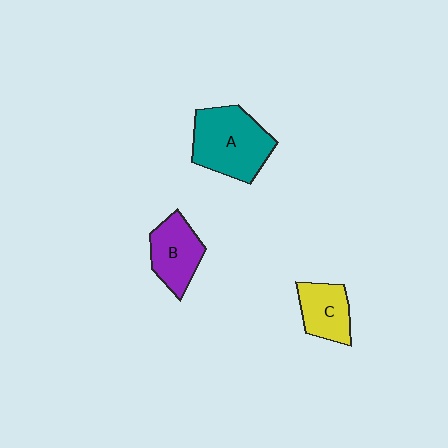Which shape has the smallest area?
Shape C (yellow).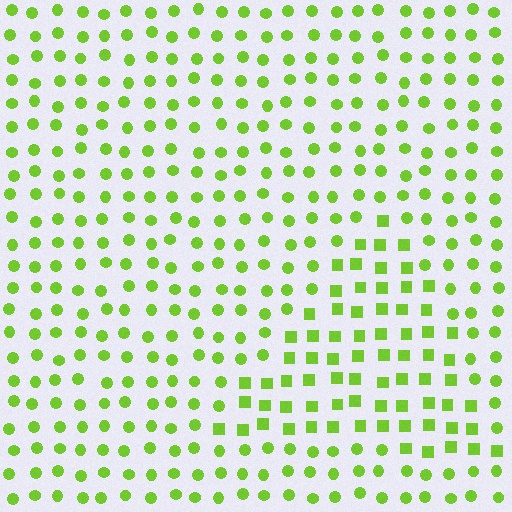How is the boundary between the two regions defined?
The boundary is defined by a change in element shape: squares inside vs. circles outside. All elements share the same color and spacing.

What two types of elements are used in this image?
The image uses squares inside the triangle region and circles outside it.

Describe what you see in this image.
The image is filled with small lime elements arranged in a uniform grid. A triangle-shaped region contains squares, while the surrounding area contains circles. The boundary is defined purely by the change in element shape.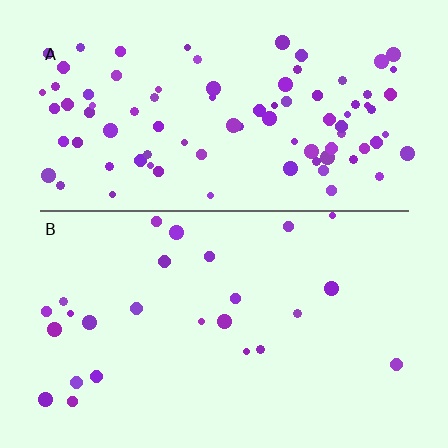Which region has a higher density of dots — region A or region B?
A (the top).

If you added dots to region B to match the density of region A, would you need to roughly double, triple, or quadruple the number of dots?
Approximately quadruple.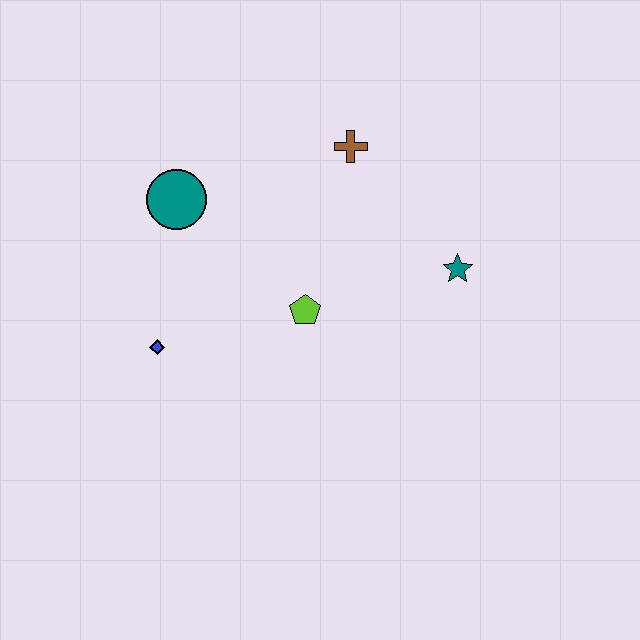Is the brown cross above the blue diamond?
Yes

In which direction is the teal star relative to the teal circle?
The teal star is to the right of the teal circle.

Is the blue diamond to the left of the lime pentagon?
Yes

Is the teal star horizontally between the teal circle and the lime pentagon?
No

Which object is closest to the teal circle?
The blue diamond is closest to the teal circle.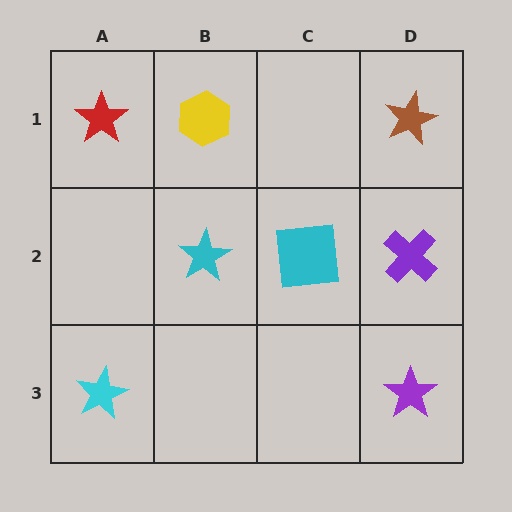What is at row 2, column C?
A cyan square.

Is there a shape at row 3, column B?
No, that cell is empty.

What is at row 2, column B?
A cyan star.